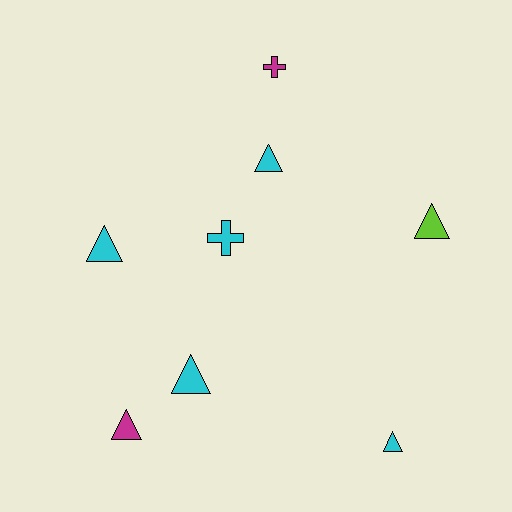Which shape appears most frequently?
Triangle, with 6 objects.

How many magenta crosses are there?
There is 1 magenta cross.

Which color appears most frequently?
Cyan, with 5 objects.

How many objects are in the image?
There are 8 objects.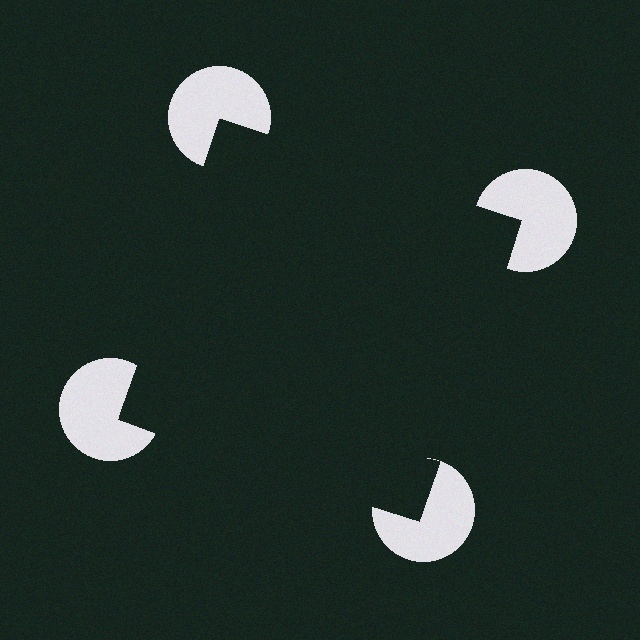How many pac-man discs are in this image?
There are 4 — one at each vertex of the illusory square.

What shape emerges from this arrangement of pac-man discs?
An illusory square — its edges are inferred from the aligned wedge cuts in the pac-man discs, not physically drawn.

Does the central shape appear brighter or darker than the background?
It typically appears slightly darker than the background, even though no actual brightness change is drawn.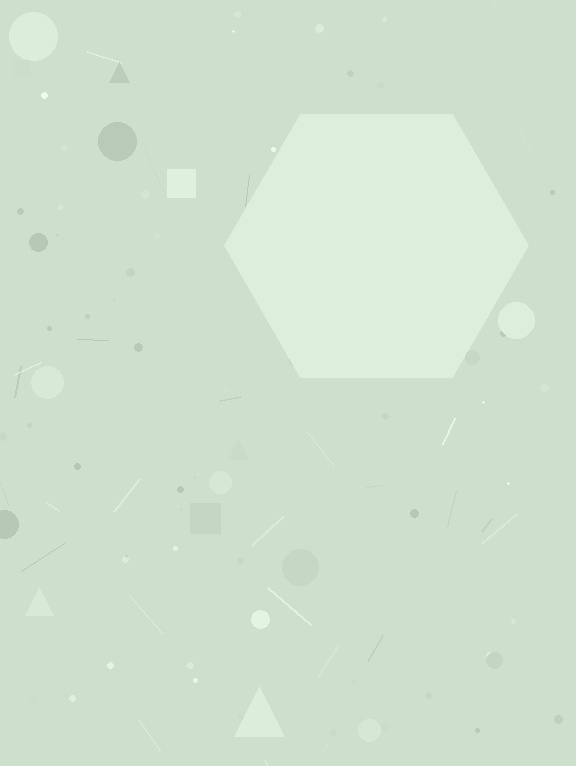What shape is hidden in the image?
A hexagon is hidden in the image.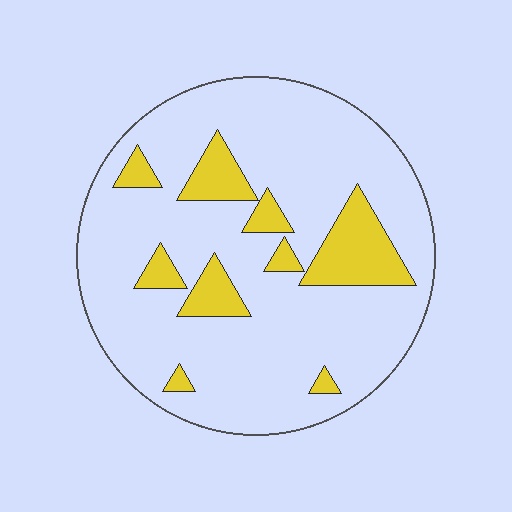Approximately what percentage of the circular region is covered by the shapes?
Approximately 15%.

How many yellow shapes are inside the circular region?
9.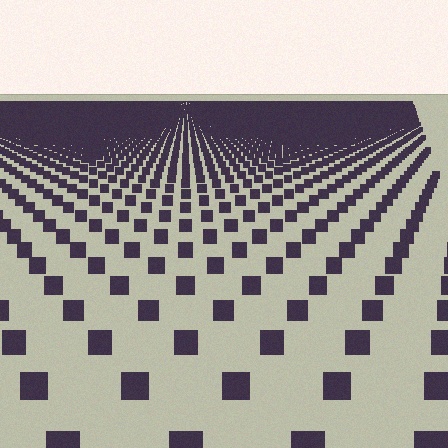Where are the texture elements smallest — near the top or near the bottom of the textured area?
Near the top.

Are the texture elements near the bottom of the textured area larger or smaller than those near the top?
Larger. Near the bottom, elements are closer to the viewer and appear at a bigger on-screen size.